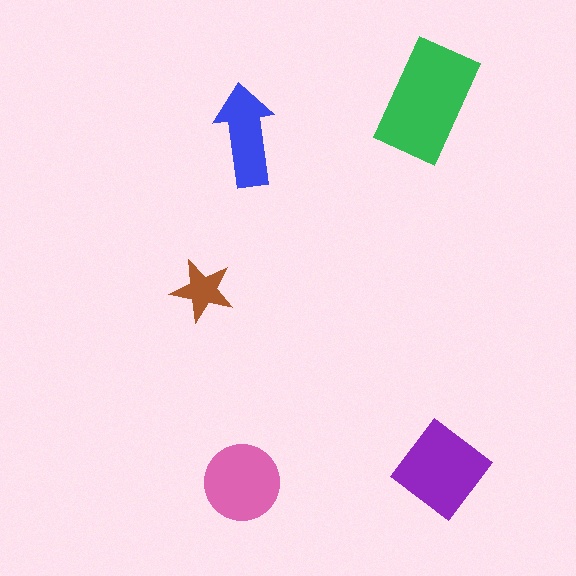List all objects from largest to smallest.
The green rectangle, the purple diamond, the pink circle, the blue arrow, the brown star.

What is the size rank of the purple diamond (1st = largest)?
2nd.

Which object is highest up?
The green rectangle is topmost.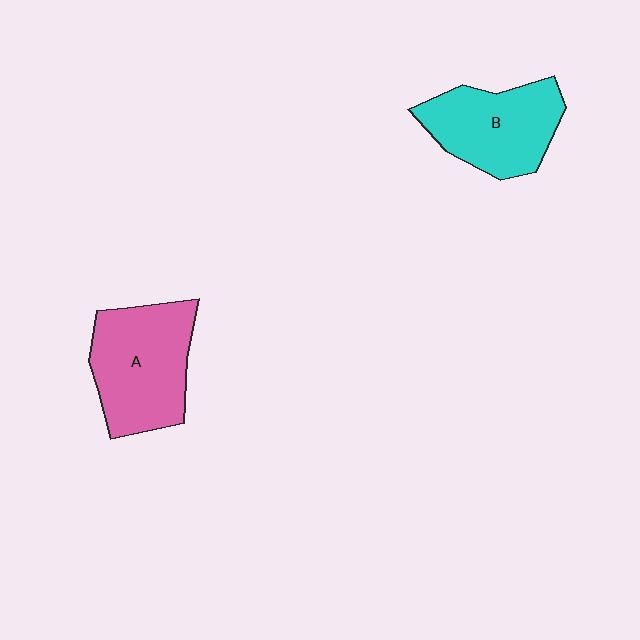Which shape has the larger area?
Shape A (pink).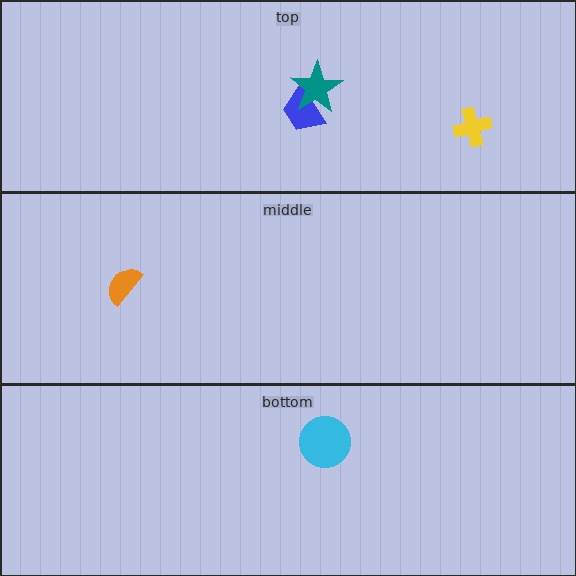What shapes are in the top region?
The yellow cross, the blue trapezoid, the teal star.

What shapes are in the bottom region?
The cyan circle.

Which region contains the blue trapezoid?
The top region.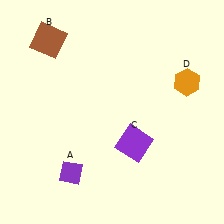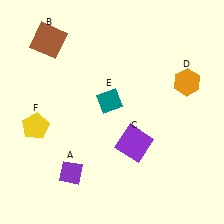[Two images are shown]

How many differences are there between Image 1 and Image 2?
There are 2 differences between the two images.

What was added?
A teal diamond (E), a yellow pentagon (F) were added in Image 2.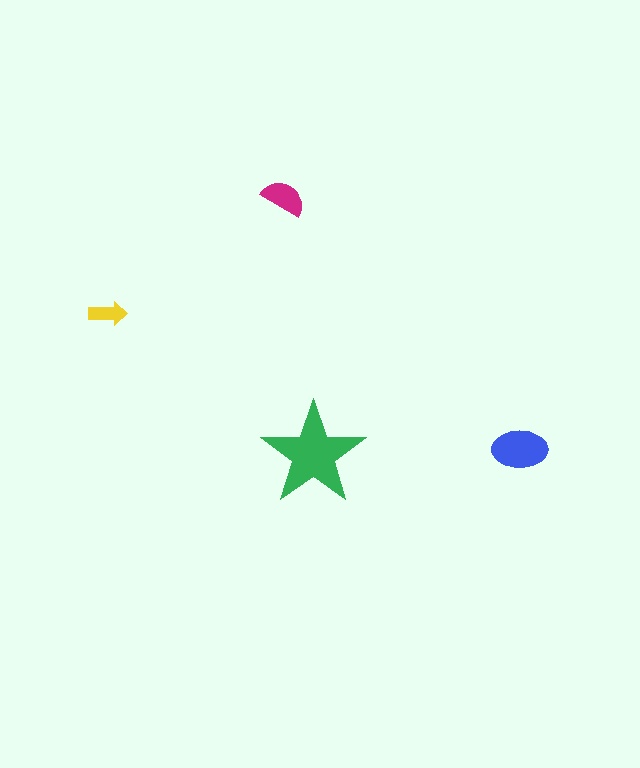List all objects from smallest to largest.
The yellow arrow, the magenta semicircle, the blue ellipse, the green star.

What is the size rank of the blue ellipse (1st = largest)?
2nd.